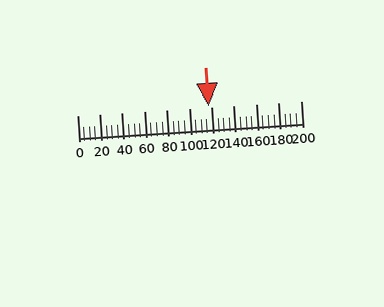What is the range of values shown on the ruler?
The ruler shows values from 0 to 200.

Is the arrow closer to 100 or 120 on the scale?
The arrow is closer to 120.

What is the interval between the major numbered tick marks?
The major tick marks are spaced 20 units apart.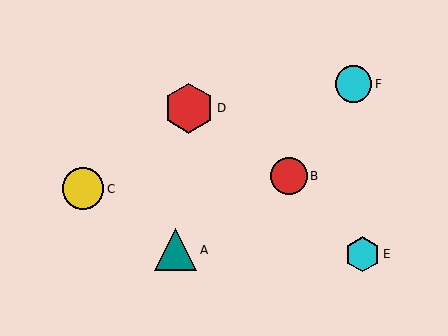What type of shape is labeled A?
Shape A is a teal triangle.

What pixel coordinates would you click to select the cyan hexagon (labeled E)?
Click at (363, 254) to select the cyan hexagon E.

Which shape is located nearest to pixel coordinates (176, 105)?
The red hexagon (labeled D) at (189, 108) is nearest to that location.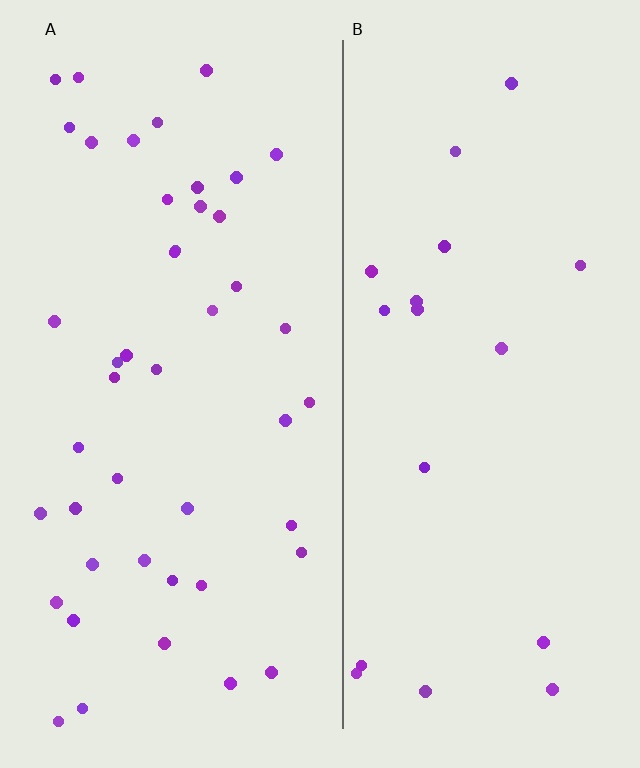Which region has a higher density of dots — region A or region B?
A (the left).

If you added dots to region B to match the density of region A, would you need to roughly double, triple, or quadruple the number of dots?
Approximately double.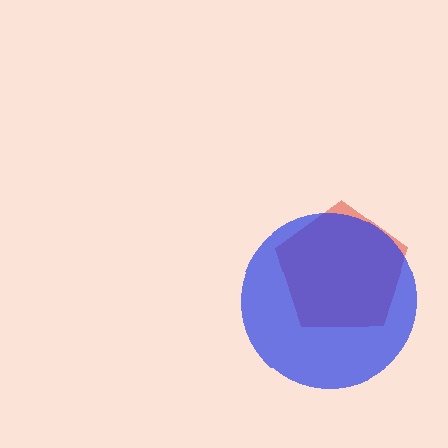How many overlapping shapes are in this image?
There are 2 overlapping shapes in the image.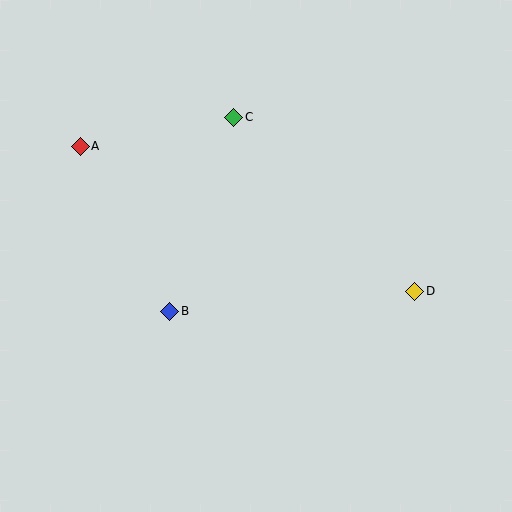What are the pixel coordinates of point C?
Point C is at (234, 117).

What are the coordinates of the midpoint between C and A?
The midpoint between C and A is at (157, 132).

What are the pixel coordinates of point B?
Point B is at (170, 311).